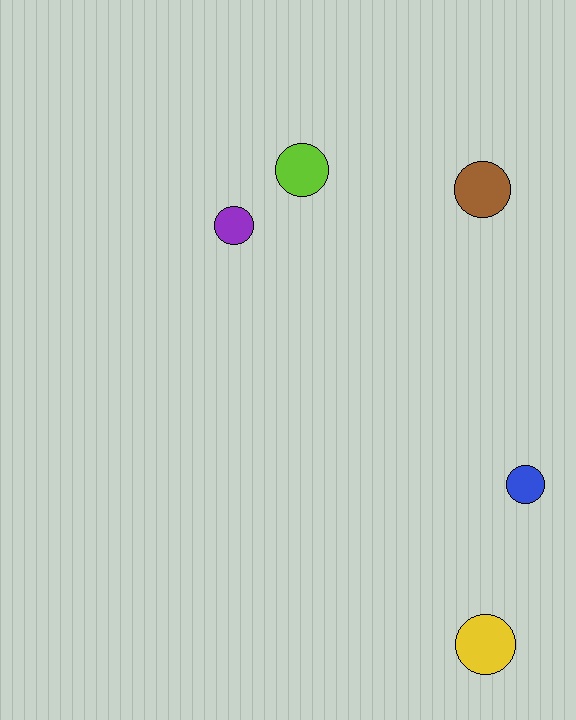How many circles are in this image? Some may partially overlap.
There are 5 circles.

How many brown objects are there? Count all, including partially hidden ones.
There is 1 brown object.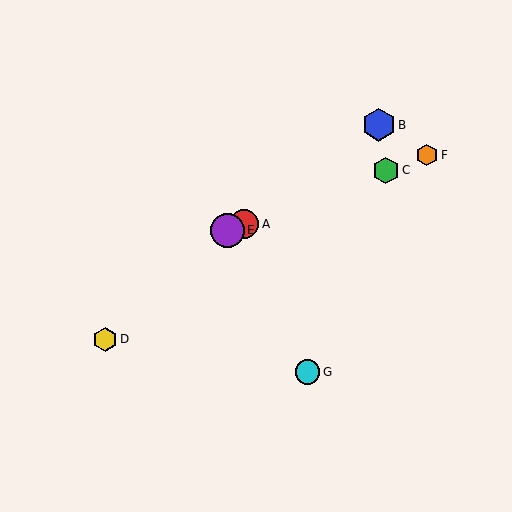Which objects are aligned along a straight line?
Objects A, C, E, F are aligned along a straight line.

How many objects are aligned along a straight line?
4 objects (A, C, E, F) are aligned along a straight line.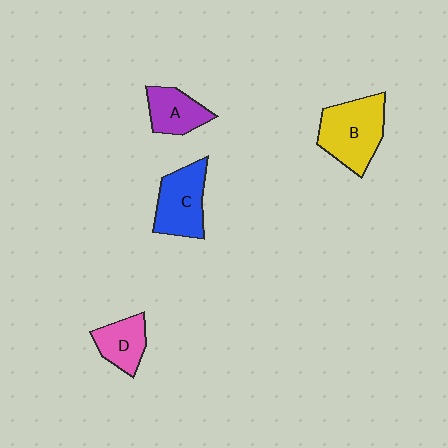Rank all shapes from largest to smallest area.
From largest to smallest: B (yellow), C (blue), A (purple), D (pink).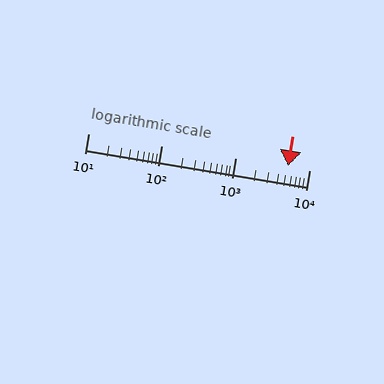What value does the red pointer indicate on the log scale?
The pointer indicates approximately 5100.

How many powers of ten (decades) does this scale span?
The scale spans 3 decades, from 10 to 10000.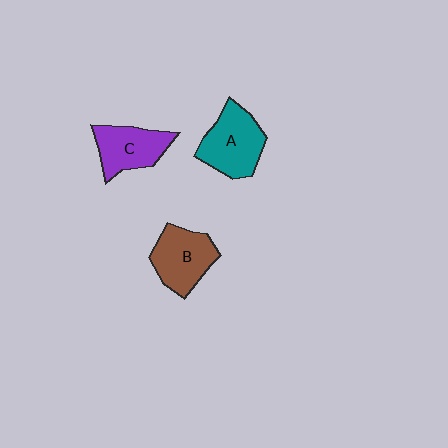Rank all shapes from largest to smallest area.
From largest to smallest: A (teal), B (brown), C (purple).